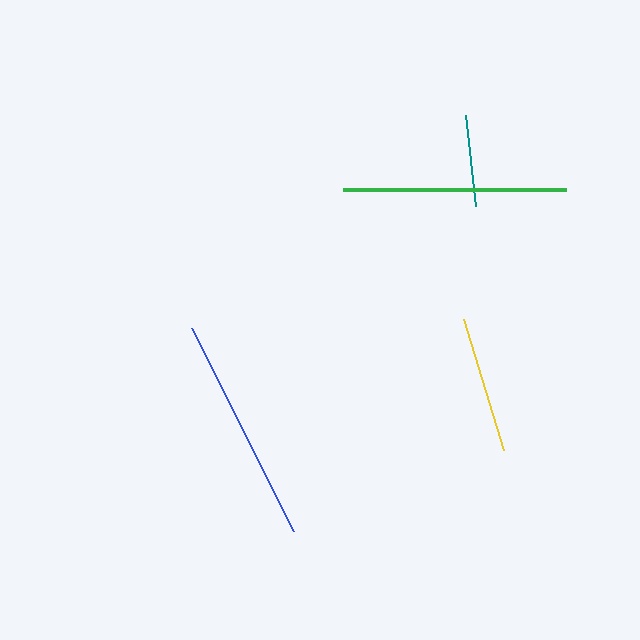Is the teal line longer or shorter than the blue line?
The blue line is longer than the teal line.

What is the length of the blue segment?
The blue segment is approximately 228 pixels long.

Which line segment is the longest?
The blue line is the longest at approximately 228 pixels.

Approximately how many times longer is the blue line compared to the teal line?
The blue line is approximately 2.5 times the length of the teal line.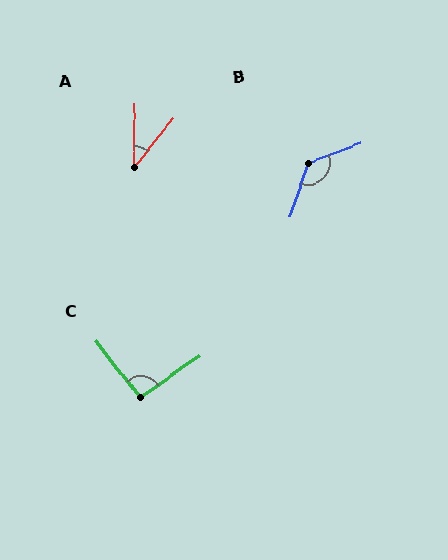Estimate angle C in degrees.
Approximately 93 degrees.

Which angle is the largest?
B, at approximately 129 degrees.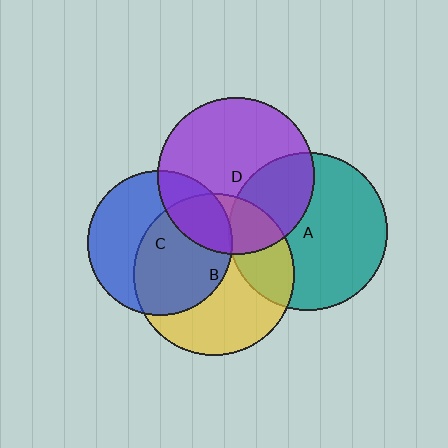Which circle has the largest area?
Circle B (yellow).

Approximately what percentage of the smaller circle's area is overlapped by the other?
Approximately 55%.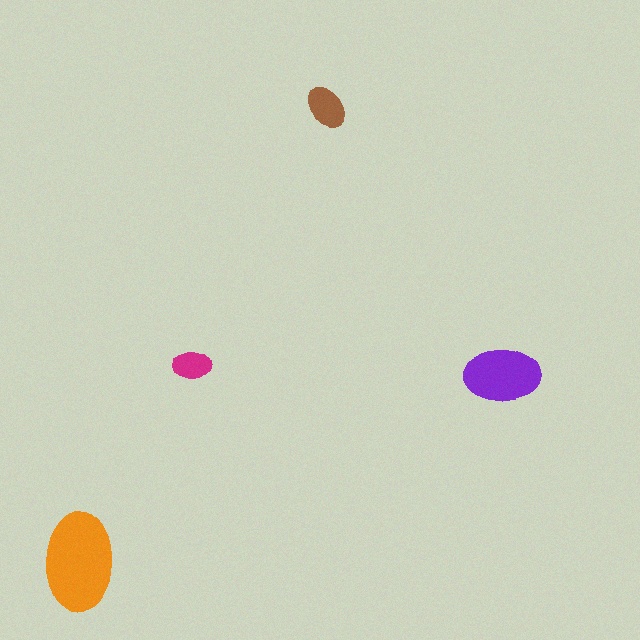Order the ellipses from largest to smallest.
the orange one, the purple one, the brown one, the magenta one.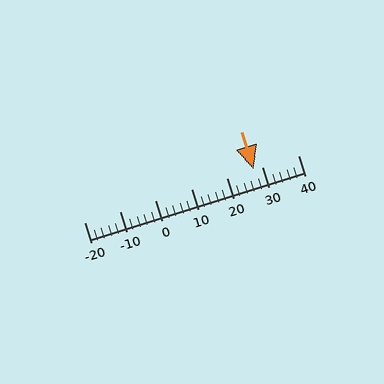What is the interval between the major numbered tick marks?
The major tick marks are spaced 10 units apart.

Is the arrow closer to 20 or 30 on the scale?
The arrow is closer to 30.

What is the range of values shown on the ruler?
The ruler shows values from -20 to 40.